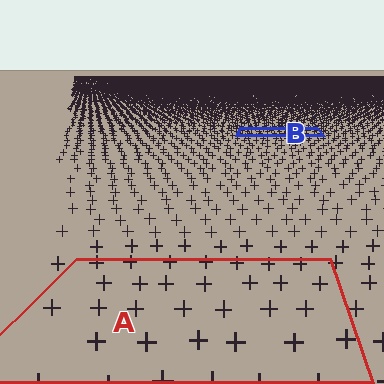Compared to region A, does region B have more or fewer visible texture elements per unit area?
Region B has more texture elements per unit area — they are packed more densely because it is farther away.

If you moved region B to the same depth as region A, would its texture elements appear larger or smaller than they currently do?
They would appear larger. At a closer depth, the same texture elements are projected at a bigger on-screen size.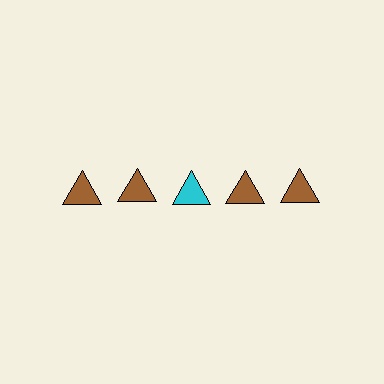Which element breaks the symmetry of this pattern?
The cyan triangle in the top row, center column breaks the symmetry. All other shapes are brown triangles.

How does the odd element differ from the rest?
It has a different color: cyan instead of brown.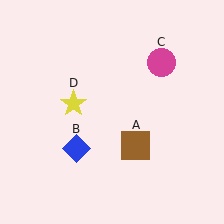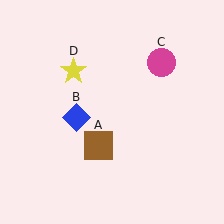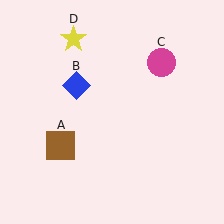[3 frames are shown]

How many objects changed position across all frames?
3 objects changed position: brown square (object A), blue diamond (object B), yellow star (object D).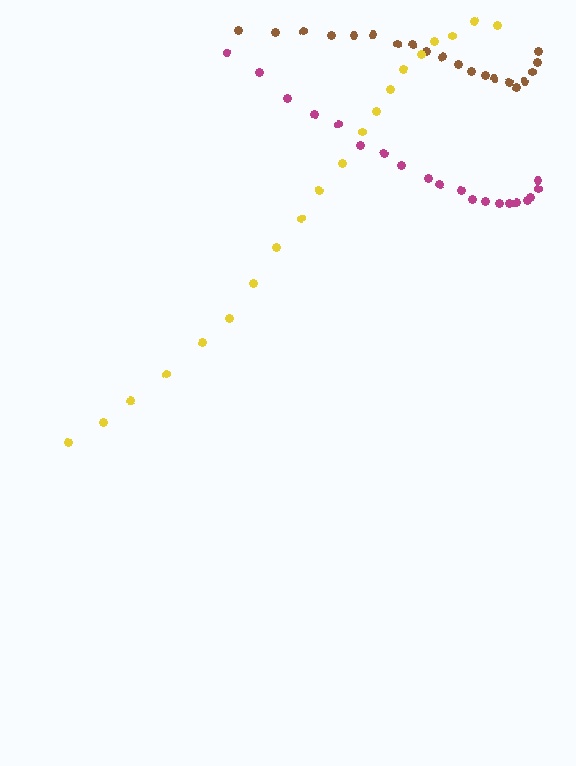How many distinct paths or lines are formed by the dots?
There are 3 distinct paths.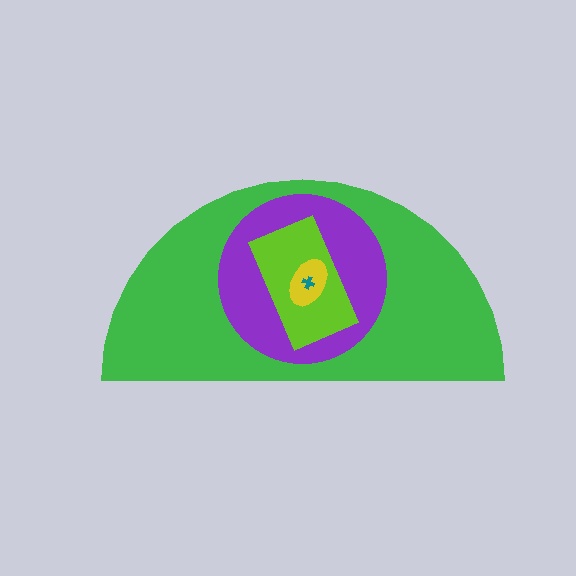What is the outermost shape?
The green semicircle.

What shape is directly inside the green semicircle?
The purple circle.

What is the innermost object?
The teal cross.